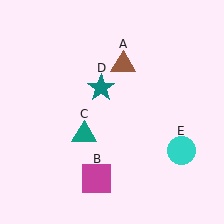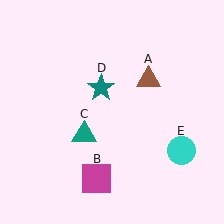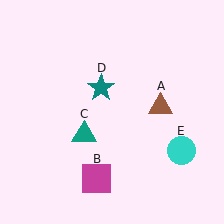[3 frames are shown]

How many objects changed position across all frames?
1 object changed position: brown triangle (object A).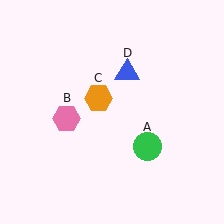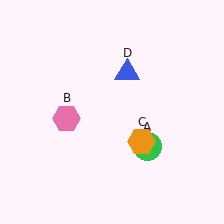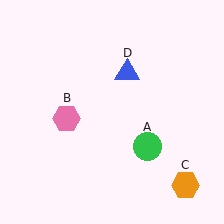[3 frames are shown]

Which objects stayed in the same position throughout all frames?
Green circle (object A) and pink hexagon (object B) and blue triangle (object D) remained stationary.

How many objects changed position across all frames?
1 object changed position: orange hexagon (object C).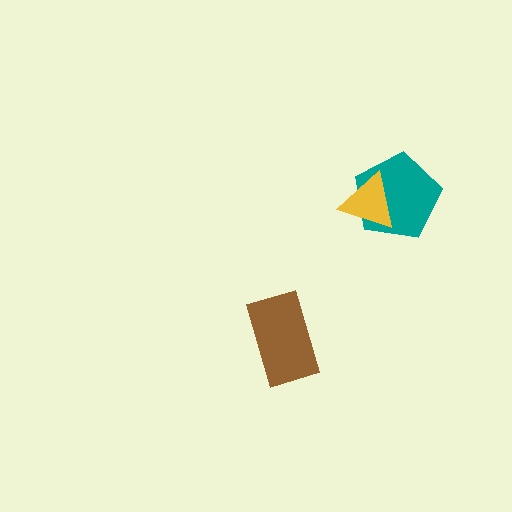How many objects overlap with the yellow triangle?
1 object overlaps with the yellow triangle.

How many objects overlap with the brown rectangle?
0 objects overlap with the brown rectangle.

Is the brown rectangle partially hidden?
No, no other shape covers it.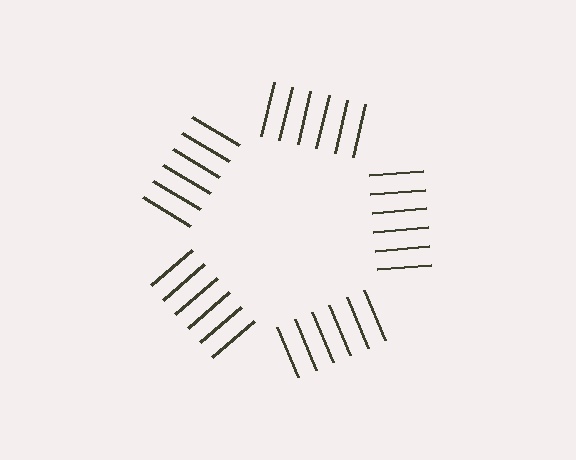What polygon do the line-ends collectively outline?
An illusory pentagon — the line segments terminate on its edges but no continuous stroke is drawn.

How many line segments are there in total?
30 — 6 along each of the 5 edges.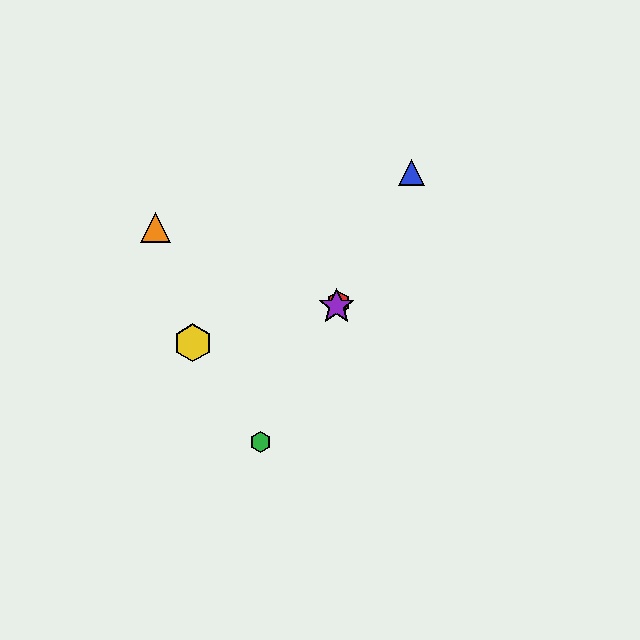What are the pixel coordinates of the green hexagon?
The green hexagon is at (260, 442).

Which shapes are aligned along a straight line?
The red hexagon, the blue triangle, the green hexagon, the purple star are aligned along a straight line.